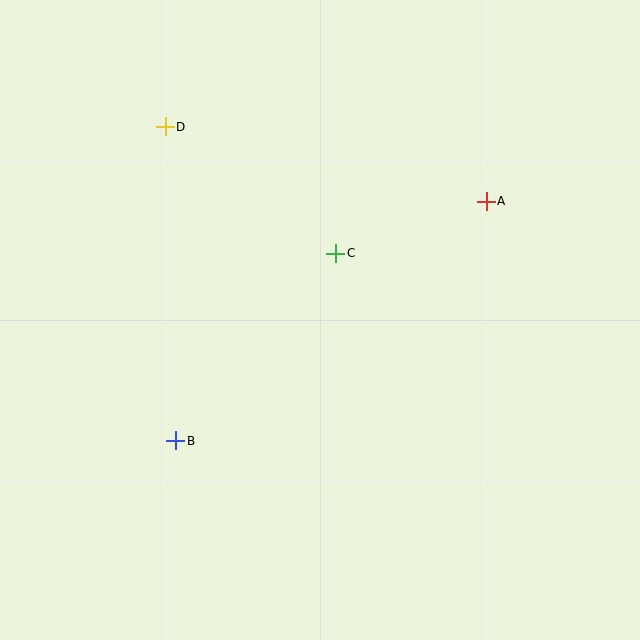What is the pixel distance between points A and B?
The distance between A and B is 392 pixels.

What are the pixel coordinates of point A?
Point A is at (486, 201).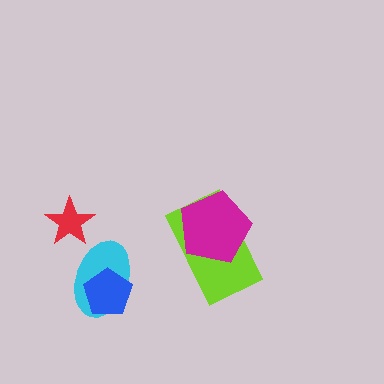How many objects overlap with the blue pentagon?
1 object overlaps with the blue pentagon.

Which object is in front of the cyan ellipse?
The blue pentagon is in front of the cyan ellipse.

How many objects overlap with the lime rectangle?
1 object overlaps with the lime rectangle.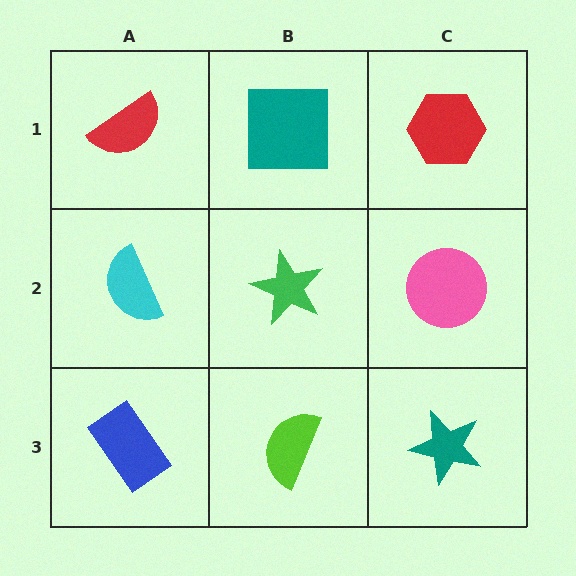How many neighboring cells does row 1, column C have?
2.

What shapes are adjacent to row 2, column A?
A red semicircle (row 1, column A), a blue rectangle (row 3, column A), a green star (row 2, column B).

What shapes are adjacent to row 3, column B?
A green star (row 2, column B), a blue rectangle (row 3, column A), a teal star (row 3, column C).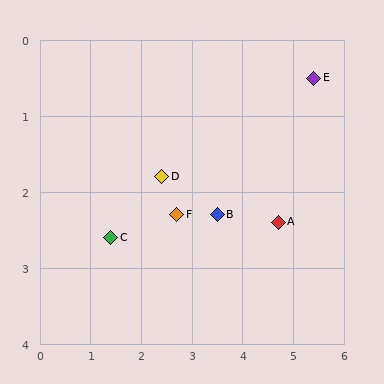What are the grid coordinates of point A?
Point A is at approximately (4.7, 2.4).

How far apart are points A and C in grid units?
Points A and C are about 3.3 grid units apart.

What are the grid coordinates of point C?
Point C is at approximately (1.4, 2.6).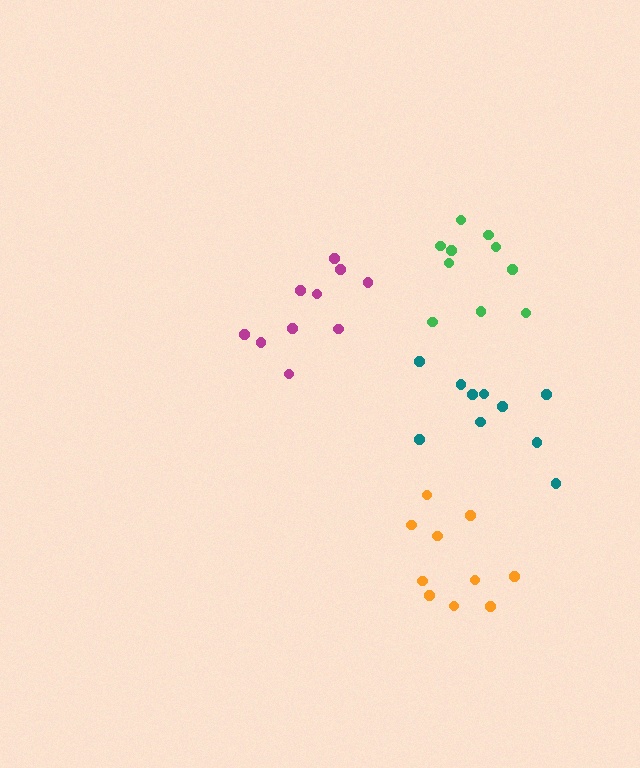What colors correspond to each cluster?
The clusters are colored: orange, magenta, green, teal.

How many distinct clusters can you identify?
There are 4 distinct clusters.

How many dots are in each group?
Group 1: 10 dots, Group 2: 10 dots, Group 3: 10 dots, Group 4: 10 dots (40 total).